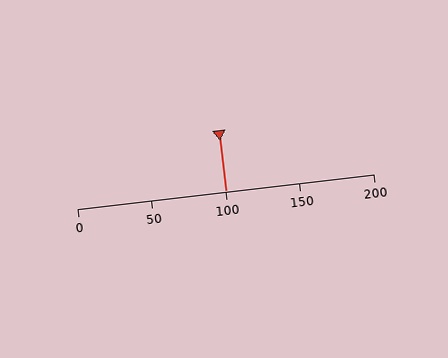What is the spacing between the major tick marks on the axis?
The major ticks are spaced 50 apart.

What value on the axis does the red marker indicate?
The marker indicates approximately 100.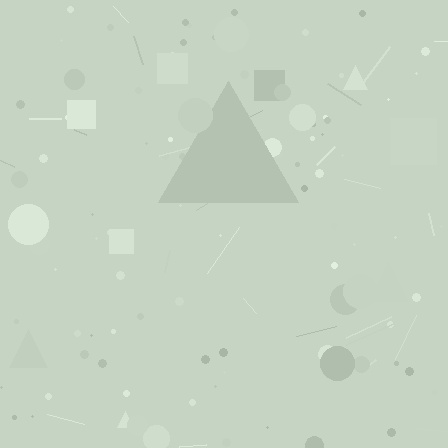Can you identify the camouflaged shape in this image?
The camouflaged shape is a triangle.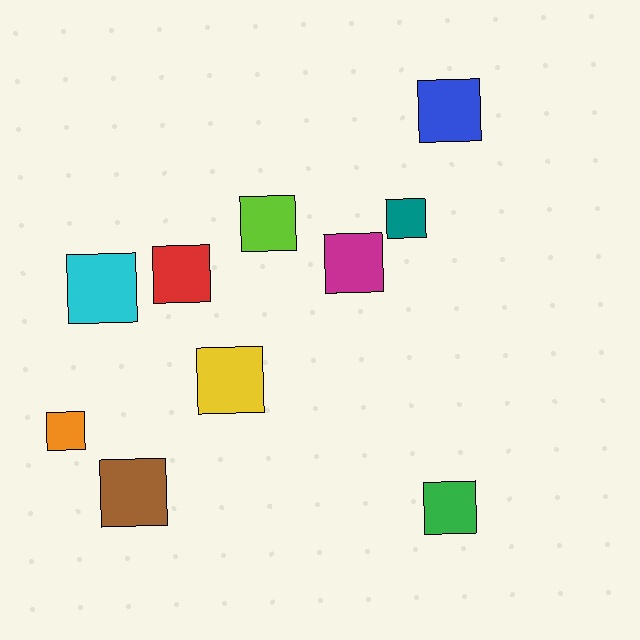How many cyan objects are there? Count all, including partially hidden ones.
There is 1 cyan object.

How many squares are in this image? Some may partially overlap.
There are 10 squares.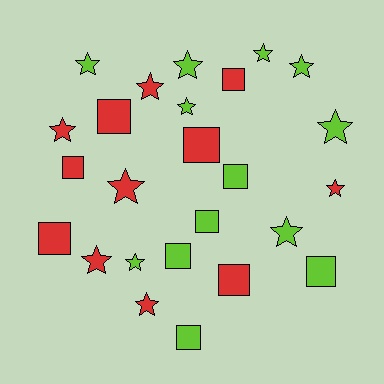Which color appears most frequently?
Lime, with 13 objects.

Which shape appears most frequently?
Star, with 14 objects.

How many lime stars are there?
There are 8 lime stars.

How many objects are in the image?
There are 25 objects.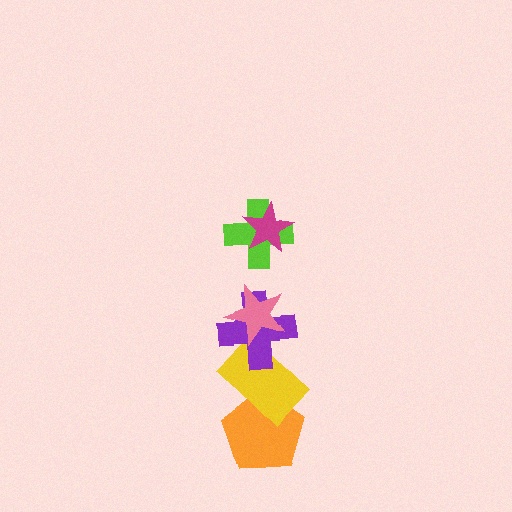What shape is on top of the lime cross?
The magenta star is on top of the lime cross.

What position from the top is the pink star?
The pink star is 3rd from the top.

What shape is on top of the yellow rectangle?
The purple cross is on top of the yellow rectangle.